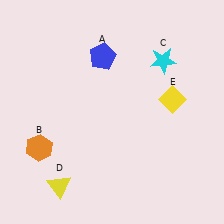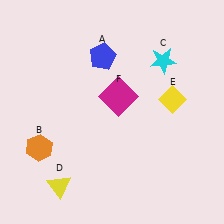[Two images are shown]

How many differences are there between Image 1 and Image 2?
There is 1 difference between the two images.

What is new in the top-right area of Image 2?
A magenta square (F) was added in the top-right area of Image 2.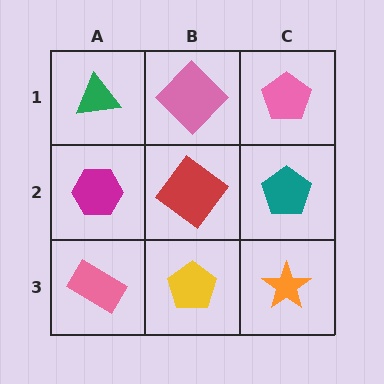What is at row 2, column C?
A teal pentagon.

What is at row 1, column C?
A pink pentagon.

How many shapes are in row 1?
3 shapes.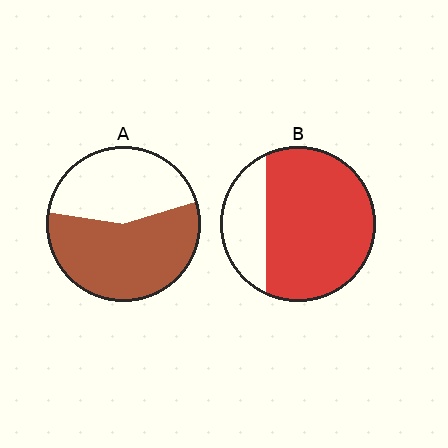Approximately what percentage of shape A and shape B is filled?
A is approximately 55% and B is approximately 75%.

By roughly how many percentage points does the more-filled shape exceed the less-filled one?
By roughly 20 percentage points (B over A).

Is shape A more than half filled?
Yes.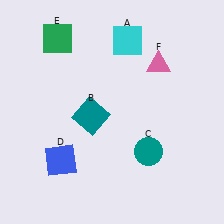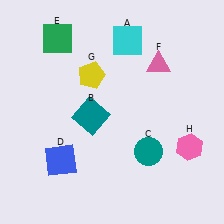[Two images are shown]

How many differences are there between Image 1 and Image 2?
There are 2 differences between the two images.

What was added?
A yellow pentagon (G), a pink hexagon (H) were added in Image 2.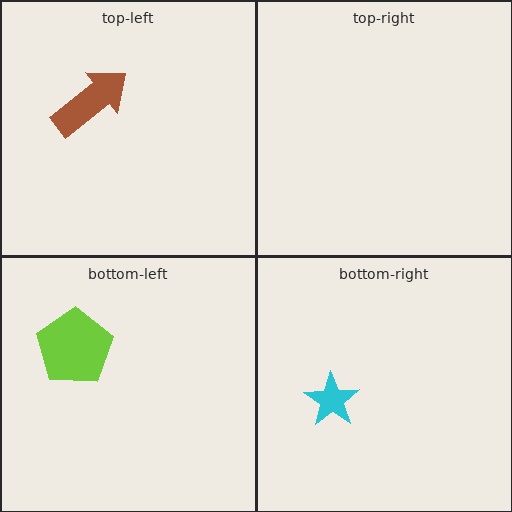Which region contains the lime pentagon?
The bottom-left region.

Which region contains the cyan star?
The bottom-right region.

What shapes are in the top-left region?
The brown arrow.